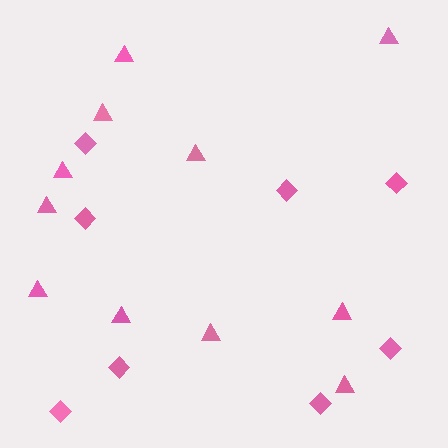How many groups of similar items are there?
There are 2 groups: one group of diamonds (8) and one group of triangles (11).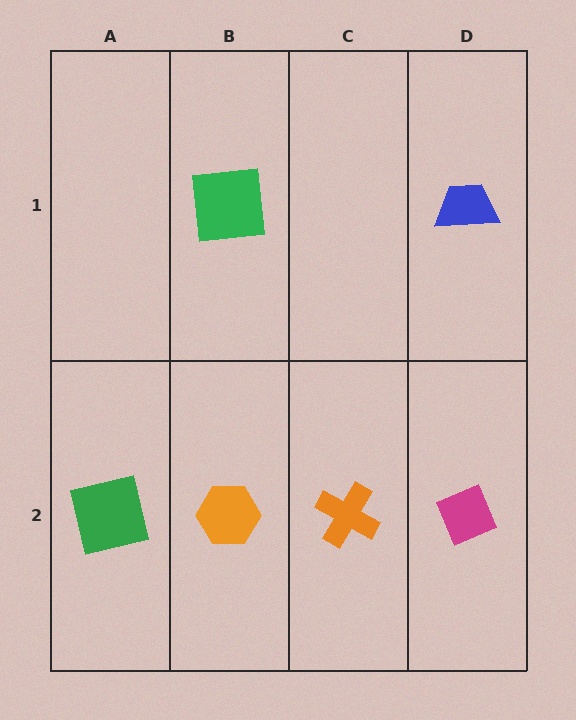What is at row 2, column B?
An orange hexagon.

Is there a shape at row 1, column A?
No, that cell is empty.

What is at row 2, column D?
A magenta diamond.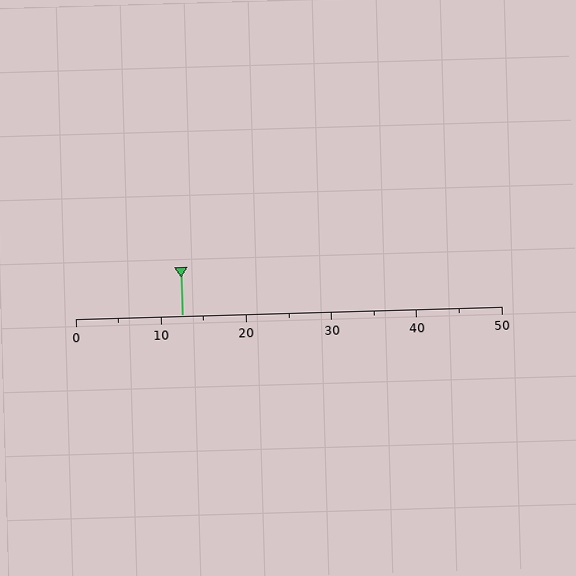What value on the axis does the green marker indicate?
The marker indicates approximately 12.5.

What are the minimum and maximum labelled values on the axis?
The axis runs from 0 to 50.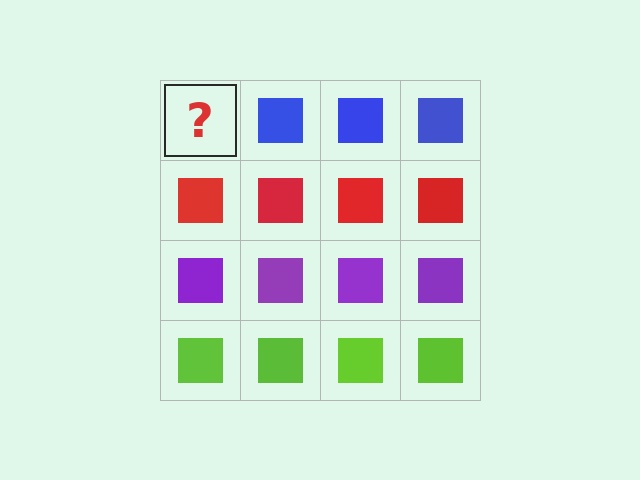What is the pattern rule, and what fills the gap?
The rule is that each row has a consistent color. The gap should be filled with a blue square.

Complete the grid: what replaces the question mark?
The question mark should be replaced with a blue square.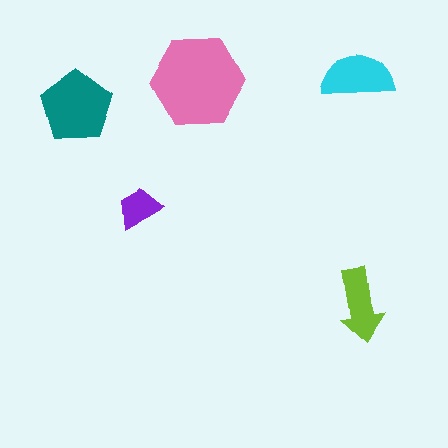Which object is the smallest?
The purple trapezoid.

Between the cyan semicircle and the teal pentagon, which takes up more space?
The teal pentagon.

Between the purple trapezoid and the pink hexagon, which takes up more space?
The pink hexagon.